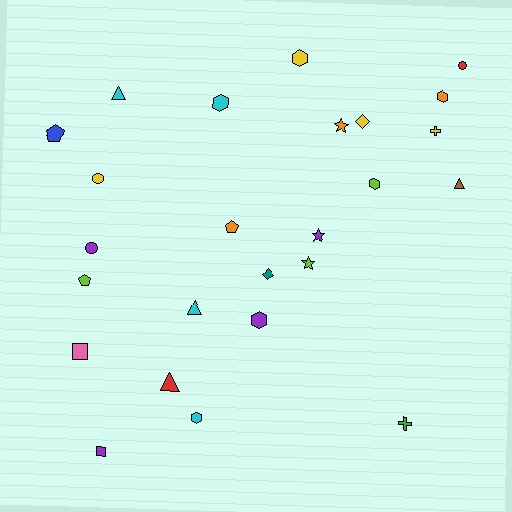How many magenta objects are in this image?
There are no magenta objects.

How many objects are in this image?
There are 25 objects.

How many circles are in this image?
There are 3 circles.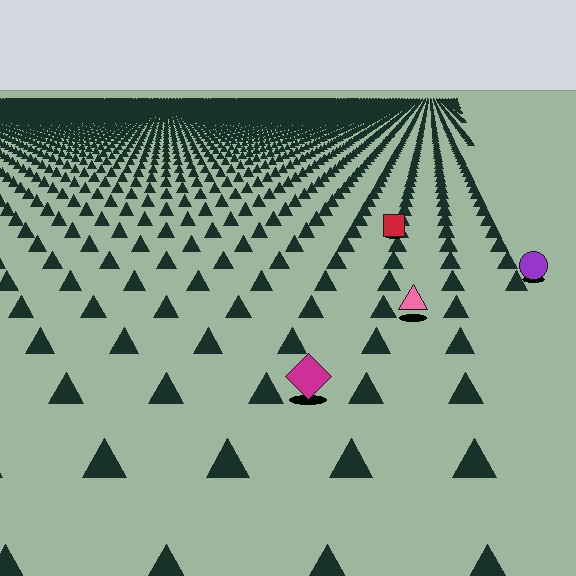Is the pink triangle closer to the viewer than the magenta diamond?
No. The magenta diamond is closer — you can tell from the texture gradient: the ground texture is coarser near it.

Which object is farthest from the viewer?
The red square is farthest from the viewer. It appears smaller and the ground texture around it is denser.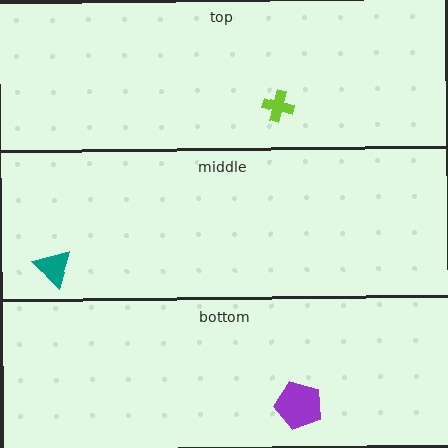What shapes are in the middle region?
The teal triangle.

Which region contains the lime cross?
The top region.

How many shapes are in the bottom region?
1.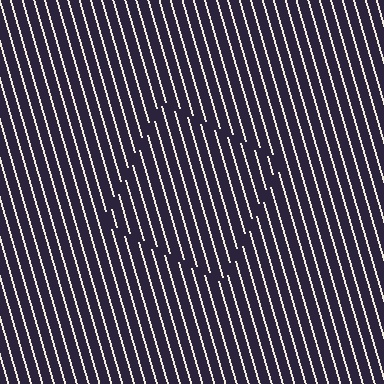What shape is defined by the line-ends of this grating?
An illusory square. The interior of the shape contains the same grating, shifted by half a period — the contour is defined by the phase discontinuity where line-ends from the inner and outer gratings abut.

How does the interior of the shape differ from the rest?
The interior of the shape contains the same grating, shifted by half a period — the contour is defined by the phase discontinuity where line-ends from the inner and outer gratings abut.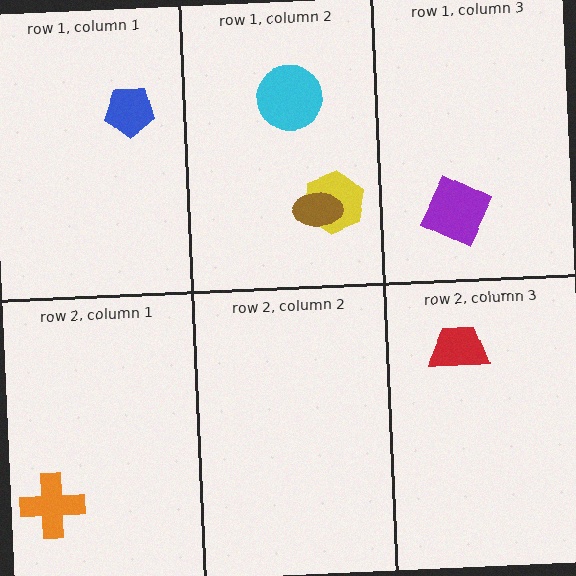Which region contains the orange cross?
The row 2, column 1 region.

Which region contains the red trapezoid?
The row 2, column 3 region.